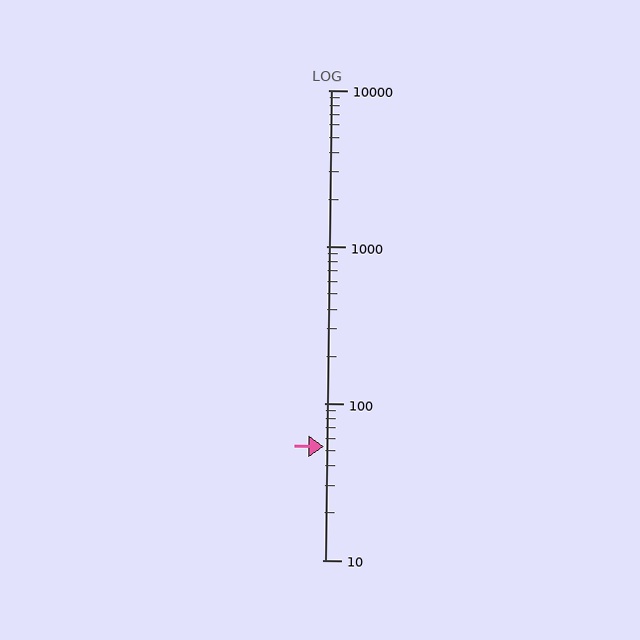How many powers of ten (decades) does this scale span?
The scale spans 3 decades, from 10 to 10000.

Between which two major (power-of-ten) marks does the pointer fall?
The pointer is between 10 and 100.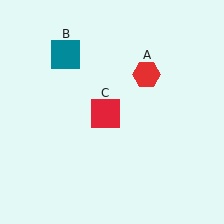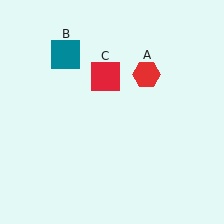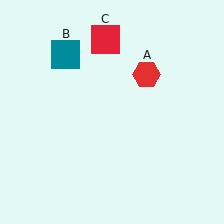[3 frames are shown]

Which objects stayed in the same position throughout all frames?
Red hexagon (object A) and teal square (object B) remained stationary.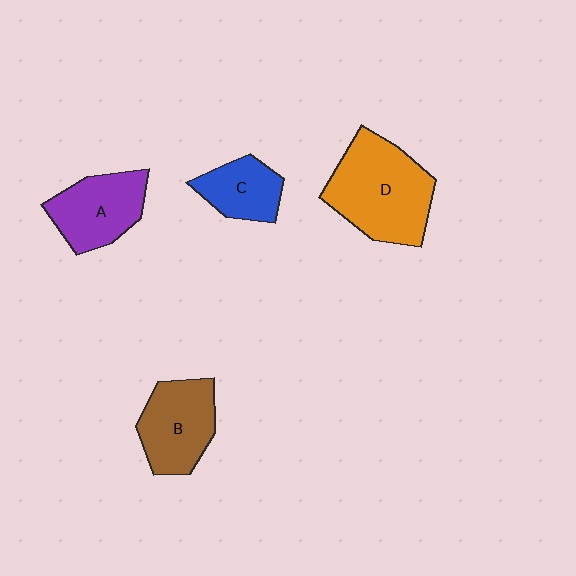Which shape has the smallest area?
Shape C (blue).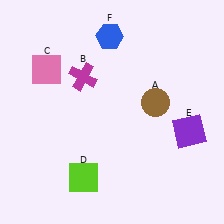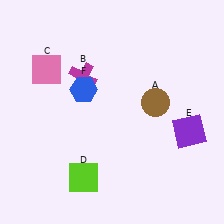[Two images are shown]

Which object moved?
The blue hexagon (F) moved down.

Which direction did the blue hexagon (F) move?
The blue hexagon (F) moved down.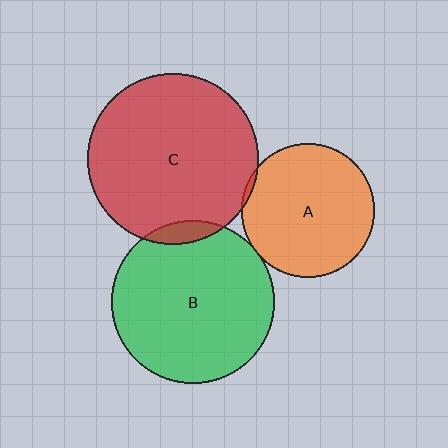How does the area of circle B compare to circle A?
Approximately 1.5 times.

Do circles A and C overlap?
Yes.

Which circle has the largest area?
Circle C (red).